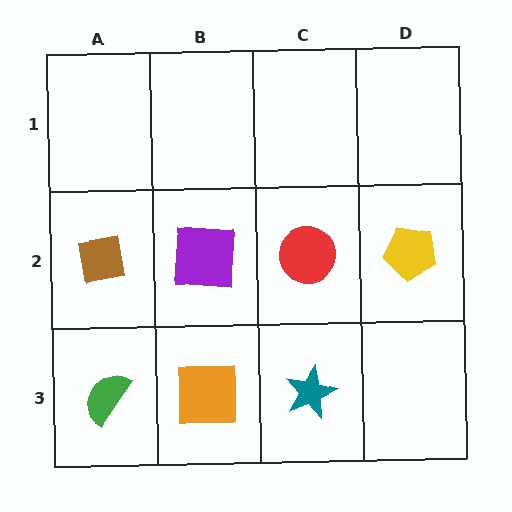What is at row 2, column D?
A yellow pentagon.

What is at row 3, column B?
An orange square.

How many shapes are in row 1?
0 shapes.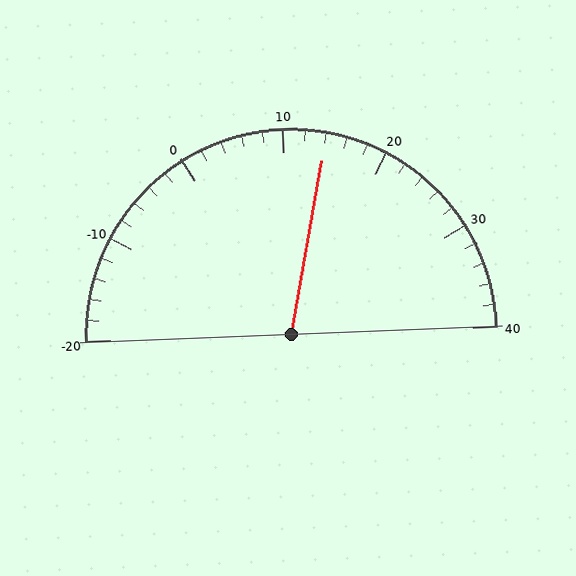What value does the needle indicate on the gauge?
The needle indicates approximately 14.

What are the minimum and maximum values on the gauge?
The gauge ranges from -20 to 40.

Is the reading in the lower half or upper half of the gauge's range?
The reading is in the upper half of the range (-20 to 40).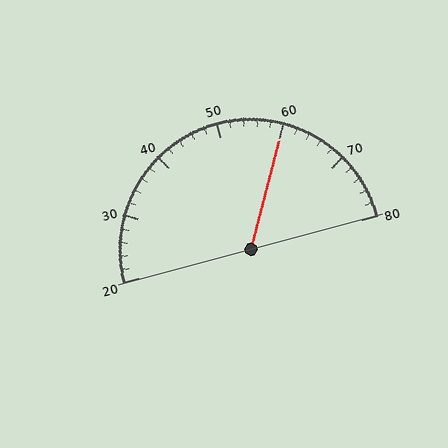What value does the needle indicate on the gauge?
The needle indicates approximately 60.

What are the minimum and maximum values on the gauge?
The gauge ranges from 20 to 80.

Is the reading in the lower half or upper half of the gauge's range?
The reading is in the upper half of the range (20 to 80).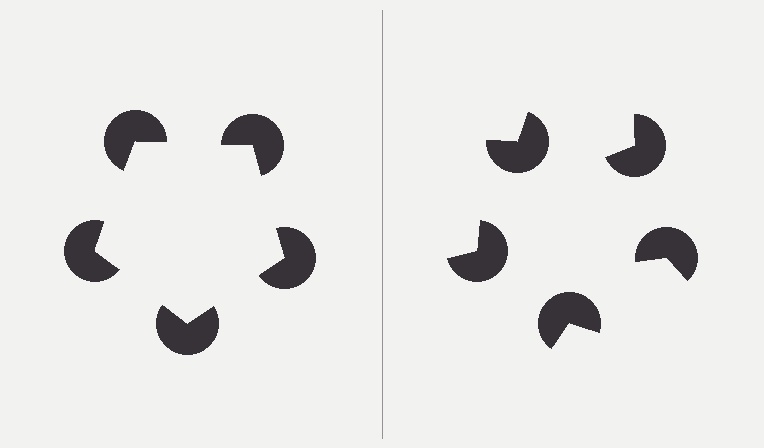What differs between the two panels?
The pac-man discs are positioned identically on both sides; only the wedge orientations differ. On the left they align to a pentagon; on the right they are misaligned.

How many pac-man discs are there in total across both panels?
10 — 5 on each side.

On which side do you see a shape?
An illusory pentagon appears on the left side. On the right side the wedge cuts are rotated, so no coherent shape forms.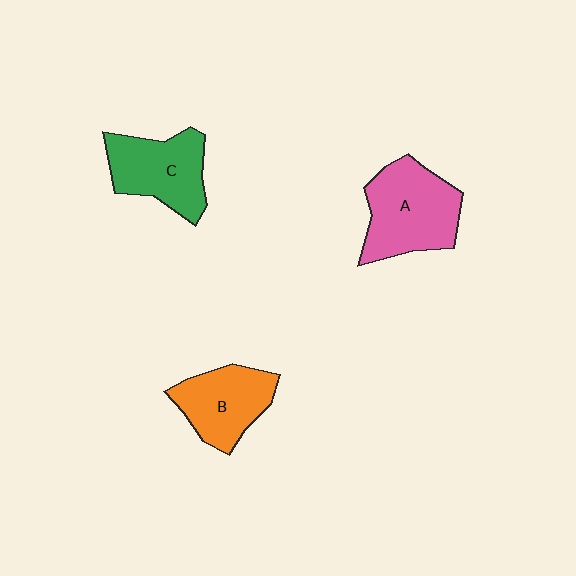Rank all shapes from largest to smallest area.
From largest to smallest: A (pink), C (green), B (orange).